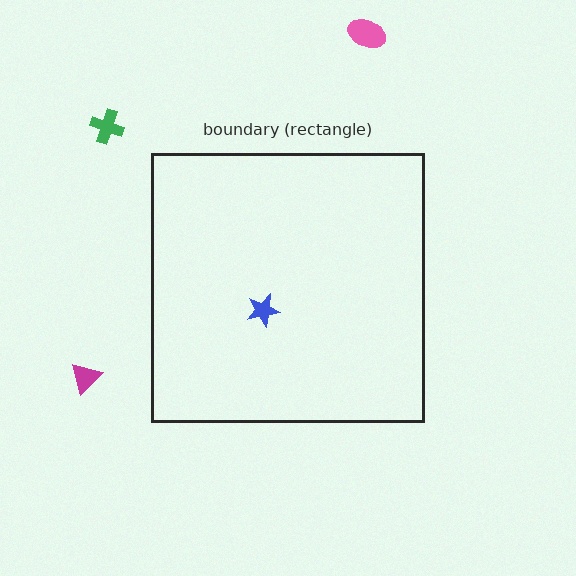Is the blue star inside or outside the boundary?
Inside.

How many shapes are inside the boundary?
1 inside, 3 outside.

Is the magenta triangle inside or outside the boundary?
Outside.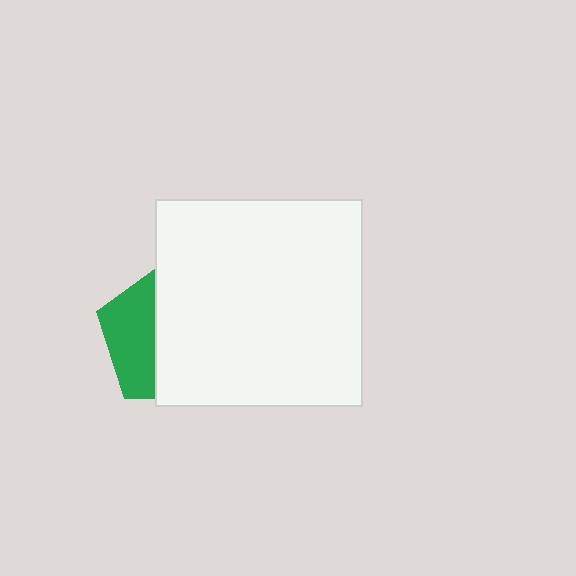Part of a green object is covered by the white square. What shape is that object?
It is a pentagon.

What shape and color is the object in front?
The object in front is a white square.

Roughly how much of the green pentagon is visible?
A small part of it is visible (roughly 36%).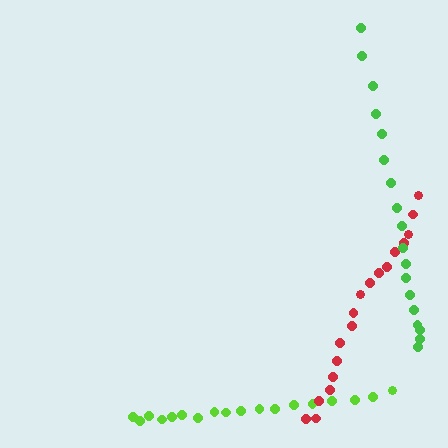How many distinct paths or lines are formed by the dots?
There are 3 distinct paths.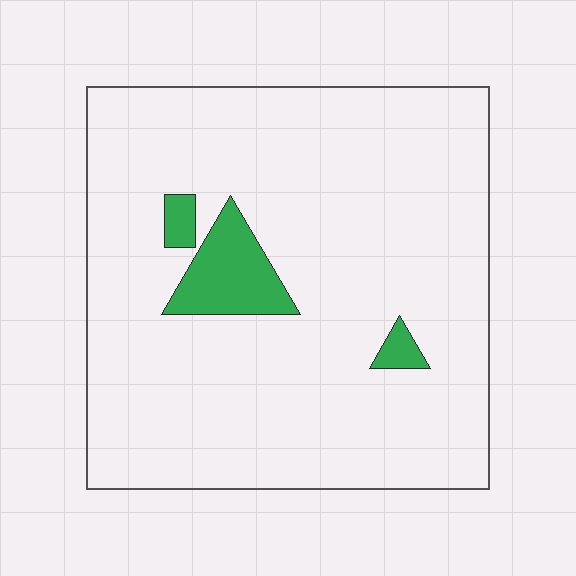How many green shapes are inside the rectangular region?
3.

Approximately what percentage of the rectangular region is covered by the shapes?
Approximately 5%.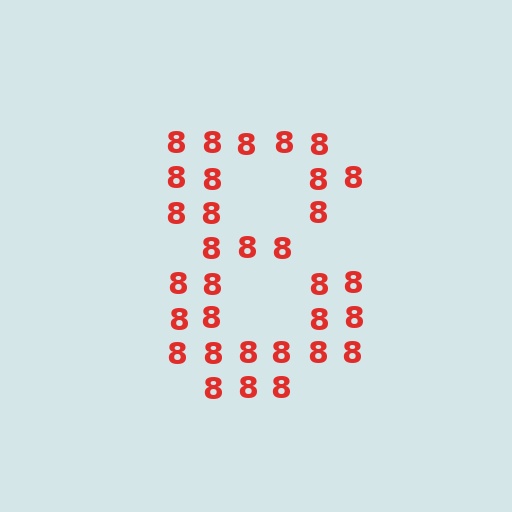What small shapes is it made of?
It is made of small digit 8's.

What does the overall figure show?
The overall figure shows the digit 8.